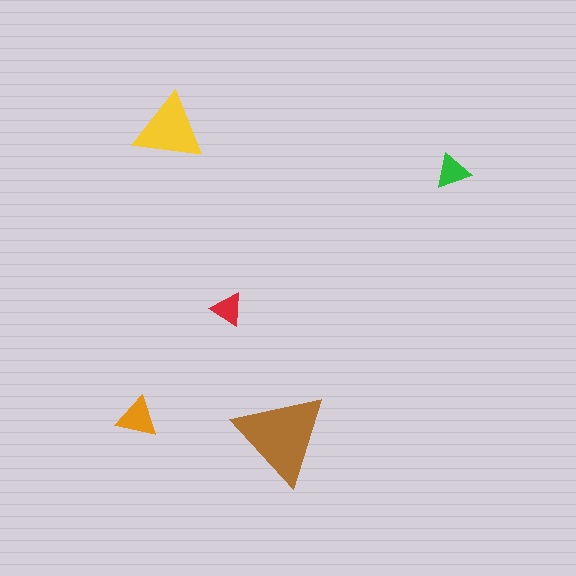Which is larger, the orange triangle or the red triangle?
The orange one.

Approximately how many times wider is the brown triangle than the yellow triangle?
About 1.5 times wider.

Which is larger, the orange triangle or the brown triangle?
The brown one.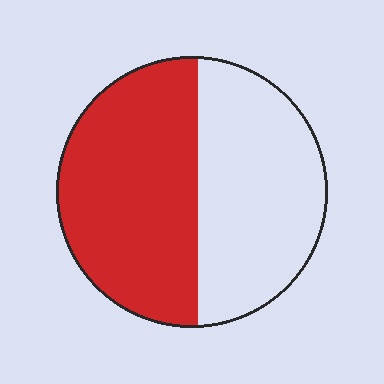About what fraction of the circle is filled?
About one half (1/2).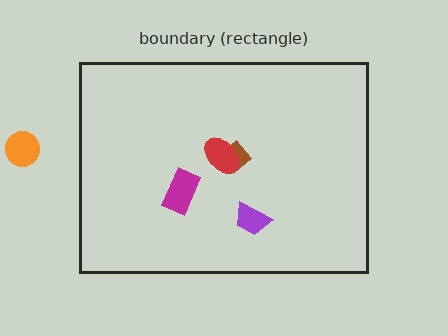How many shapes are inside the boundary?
4 inside, 1 outside.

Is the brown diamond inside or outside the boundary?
Inside.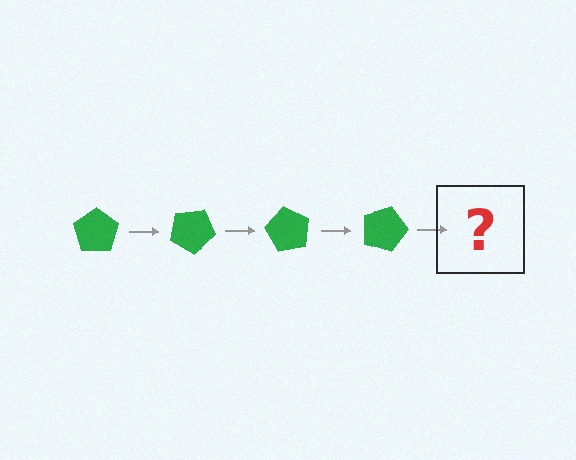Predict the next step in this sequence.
The next step is a green pentagon rotated 120 degrees.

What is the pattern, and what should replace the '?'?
The pattern is that the pentagon rotates 30 degrees each step. The '?' should be a green pentagon rotated 120 degrees.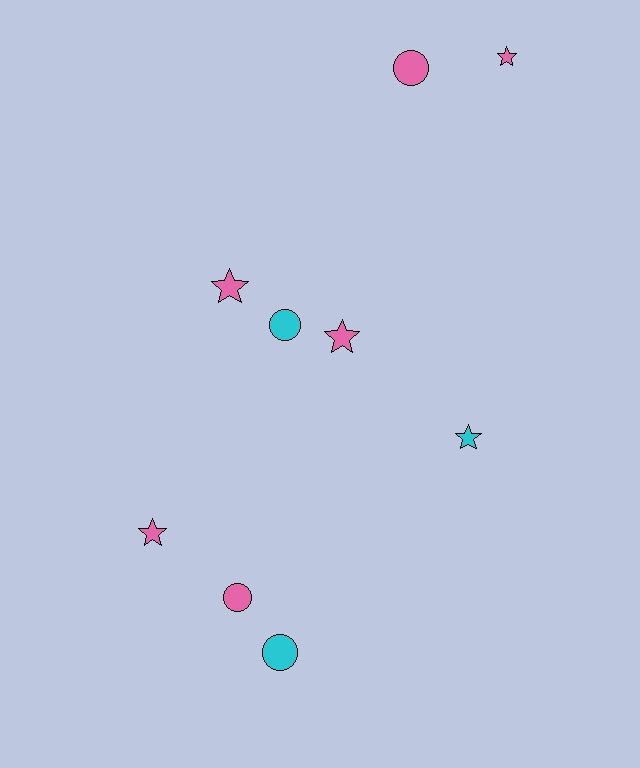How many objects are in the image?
There are 9 objects.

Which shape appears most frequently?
Star, with 5 objects.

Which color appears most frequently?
Pink, with 6 objects.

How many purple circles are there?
There are no purple circles.